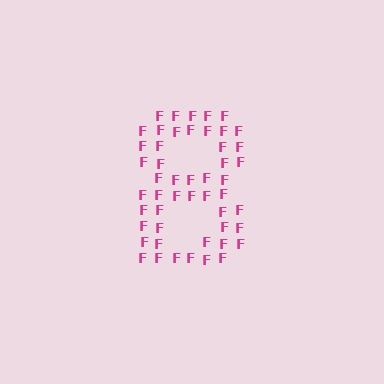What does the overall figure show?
The overall figure shows the digit 8.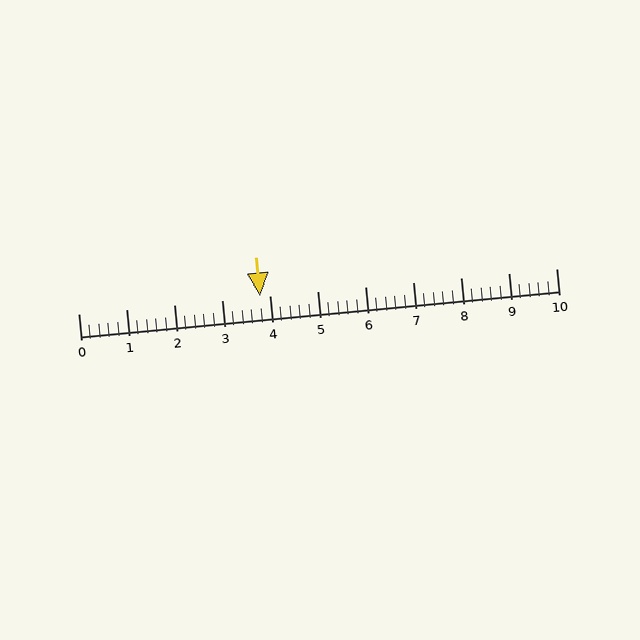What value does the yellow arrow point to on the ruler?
The yellow arrow points to approximately 3.8.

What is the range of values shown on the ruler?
The ruler shows values from 0 to 10.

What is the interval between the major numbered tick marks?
The major tick marks are spaced 1 units apart.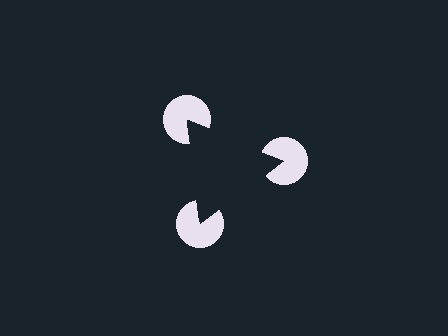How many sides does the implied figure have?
3 sides.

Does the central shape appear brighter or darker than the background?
It typically appears slightly darker than the background, even though no actual brightness change is drawn.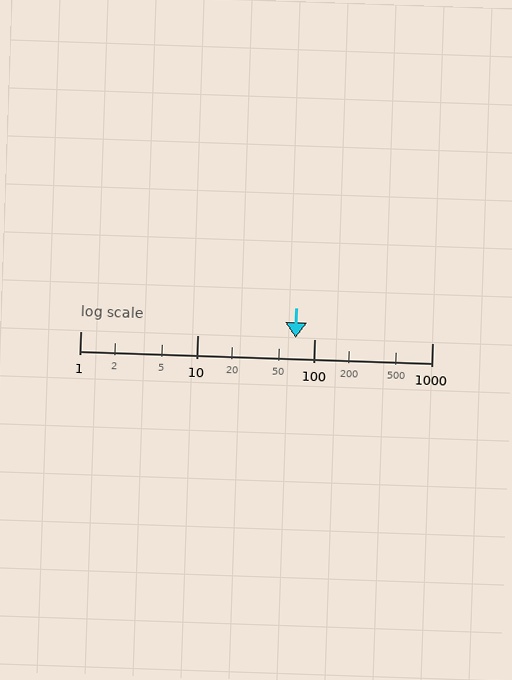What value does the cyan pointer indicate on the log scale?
The pointer indicates approximately 69.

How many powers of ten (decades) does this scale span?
The scale spans 3 decades, from 1 to 1000.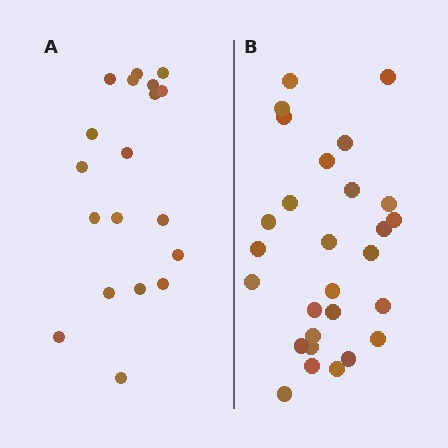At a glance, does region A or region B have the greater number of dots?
Region B (the right region) has more dots.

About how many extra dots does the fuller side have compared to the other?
Region B has roughly 8 or so more dots than region A.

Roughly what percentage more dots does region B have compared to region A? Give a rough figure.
About 45% more.